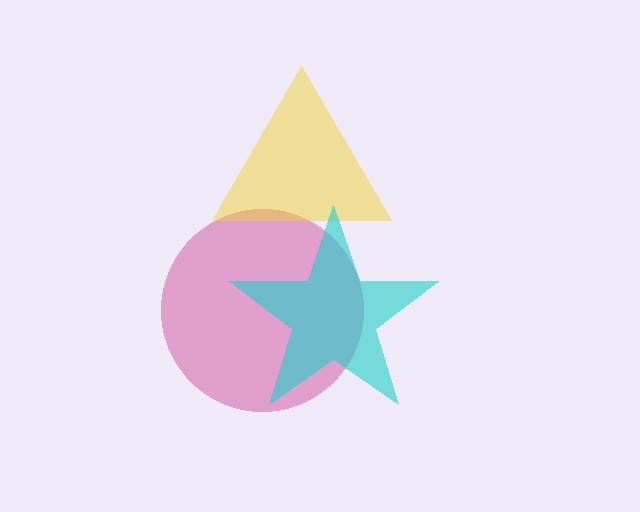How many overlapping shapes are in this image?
There are 3 overlapping shapes in the image.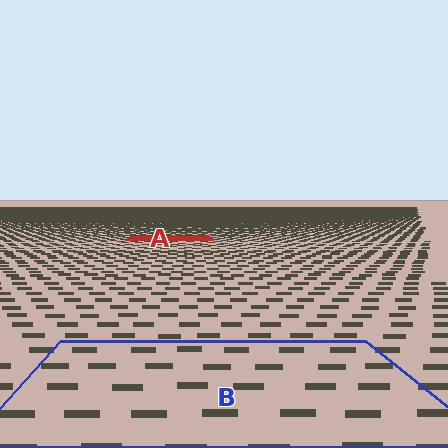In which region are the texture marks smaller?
The texture marks are smaller in region A, because it is farther away.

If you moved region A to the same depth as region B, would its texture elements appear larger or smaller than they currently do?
They would appear larger. At a closer depth, the same texture elements are projected at a bigger on-screen size.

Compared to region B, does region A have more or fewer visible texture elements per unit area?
Region A has more texture elements per unit area — they are packed more densely because it is farther away.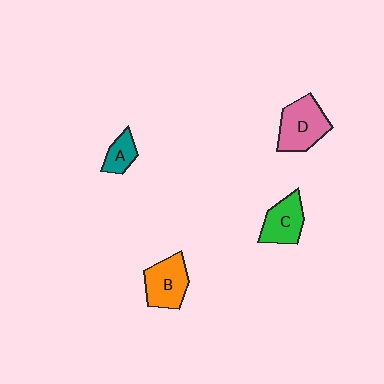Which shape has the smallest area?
Shape A (teal).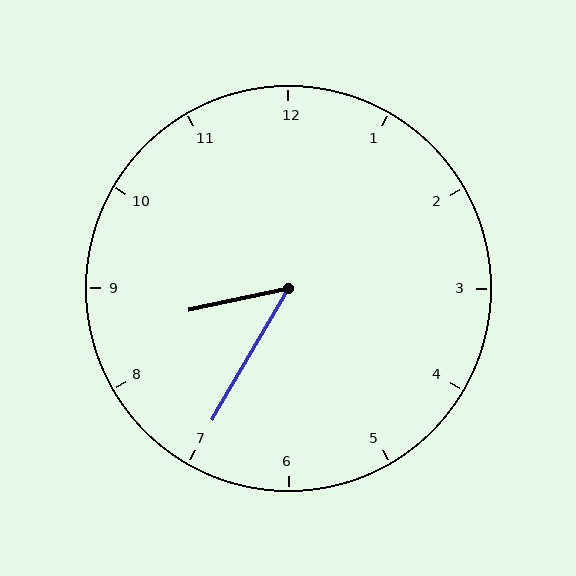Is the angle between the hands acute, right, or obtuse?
It is acute.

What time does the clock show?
8:35.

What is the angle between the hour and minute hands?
Approximately 48 degrees.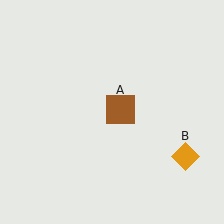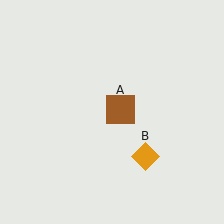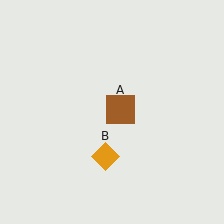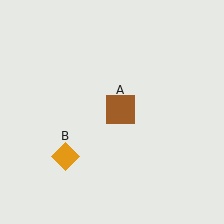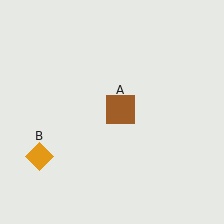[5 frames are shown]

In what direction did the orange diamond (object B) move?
The orange diamond (object B) moved left.